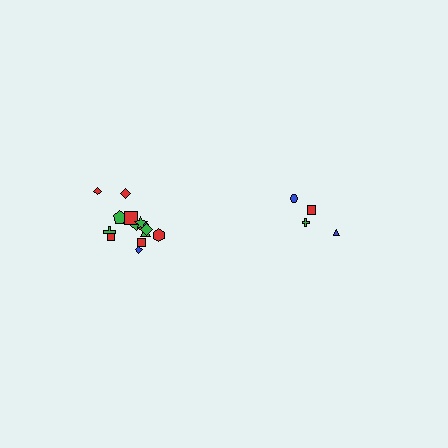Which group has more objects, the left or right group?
The left group.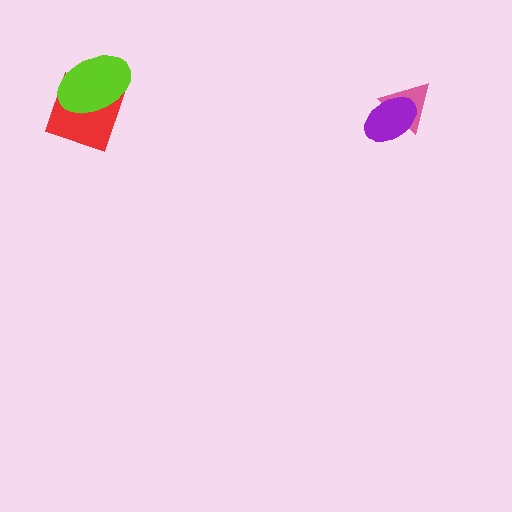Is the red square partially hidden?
Yes, it is partially covered by another shape.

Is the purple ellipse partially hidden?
No, no other shape covers it.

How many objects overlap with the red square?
1 object overlaps with the red square.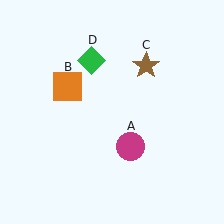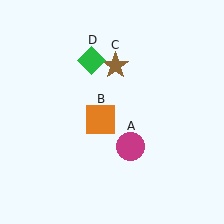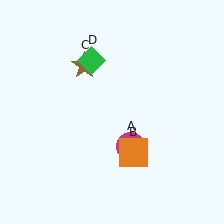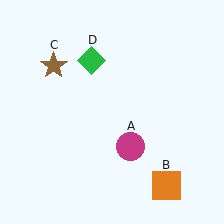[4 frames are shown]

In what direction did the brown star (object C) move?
The brown star (object C) moved left.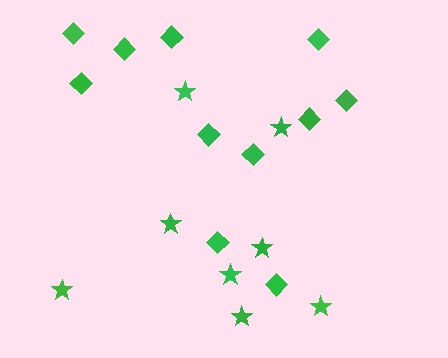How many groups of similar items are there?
There are 2 groups: one group of stars (8) and one group of diamonds (11).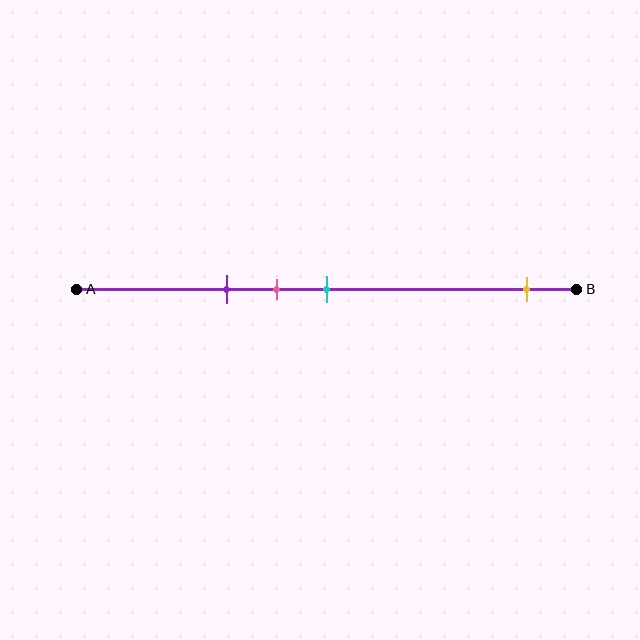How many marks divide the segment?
There are 4 marks dividing the segment.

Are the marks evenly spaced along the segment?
No, the marks are not evenly spaced.